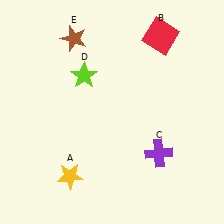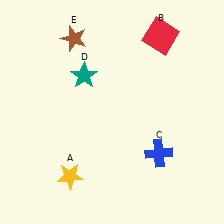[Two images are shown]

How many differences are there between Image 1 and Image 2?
There are 2 differences between the two images.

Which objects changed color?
C changed from purple to blue. D changed from lime to teal.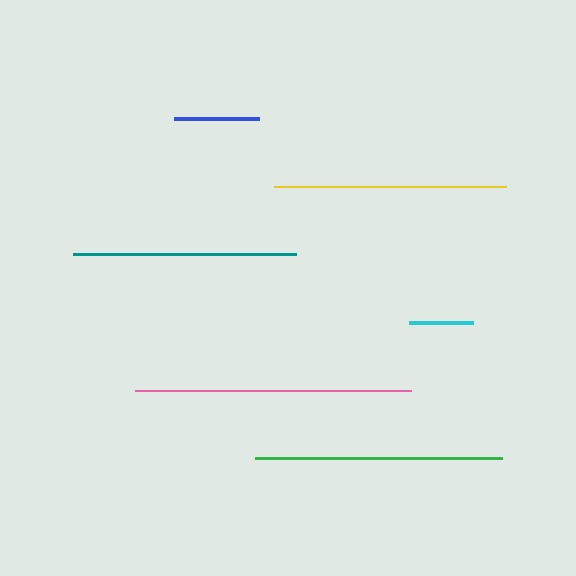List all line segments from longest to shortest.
From longest to shortest: pink, green, yellow, teal, blue, cyan.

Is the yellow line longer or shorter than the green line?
The green line is longer than the yellow line.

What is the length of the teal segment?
The teal segment is approximately 223 pixels long.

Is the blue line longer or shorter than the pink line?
The pink line is longer than the blue line.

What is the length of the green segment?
The green segment is approximately 247 pixels long.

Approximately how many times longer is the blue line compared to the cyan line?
The blue line is approximately 1.3 times the length of the cyan line.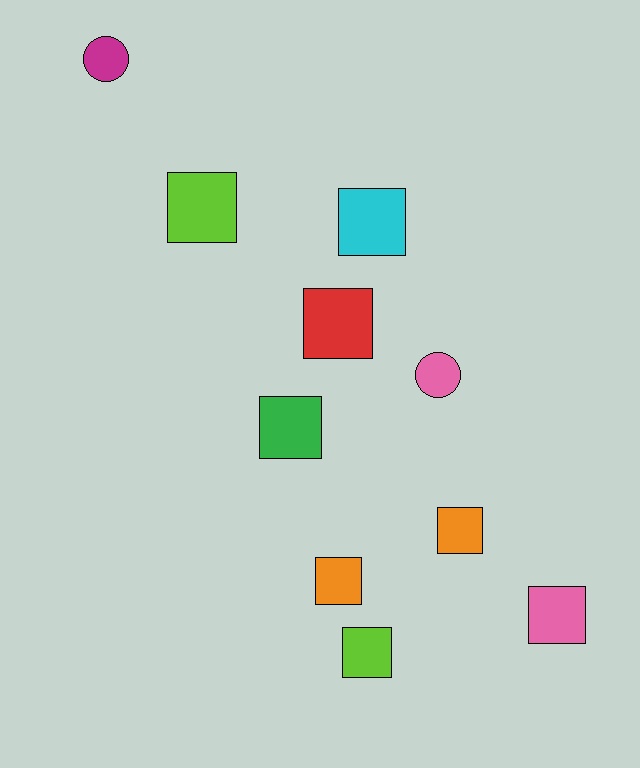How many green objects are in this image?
There is 1 green object.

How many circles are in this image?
There are 2 circles.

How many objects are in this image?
There are 10 objects.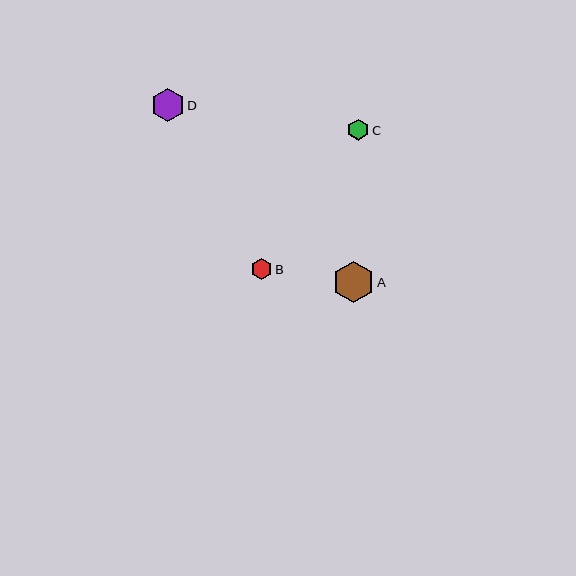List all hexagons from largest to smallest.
From largest to smallest: A, D, C, B.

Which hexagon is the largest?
Hexagon A is the largest with a size of approximately 41 pixels.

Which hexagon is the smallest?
Hexagon B is the smallest with a size of approximately 21 pixels.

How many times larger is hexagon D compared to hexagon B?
Hexagon D is approximately 1.6 times the size of hexagon B.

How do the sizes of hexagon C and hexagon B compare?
Hexagon C and hexagon B are approximately the same size.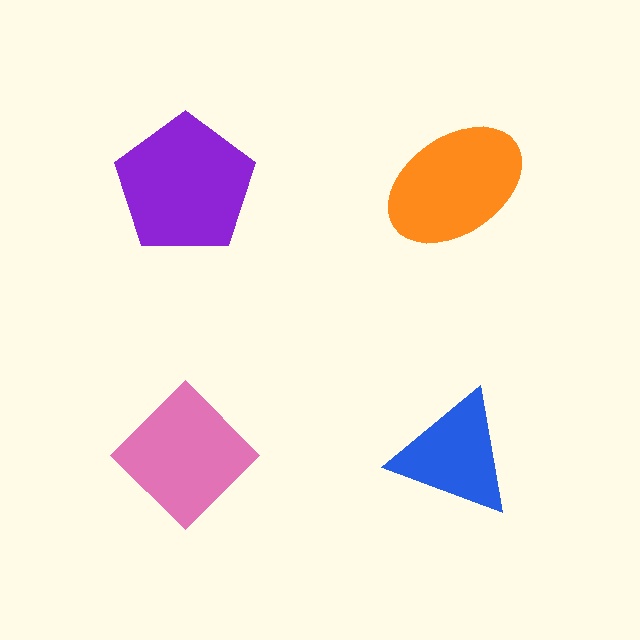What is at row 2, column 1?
A pink diamond.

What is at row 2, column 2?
A blue triangle.